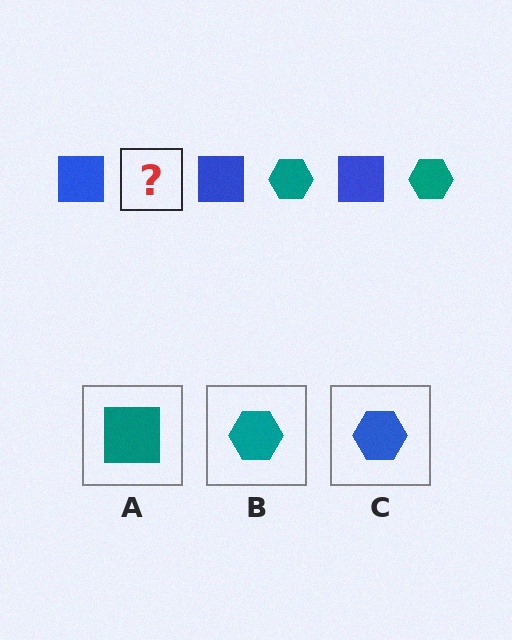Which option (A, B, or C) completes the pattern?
B.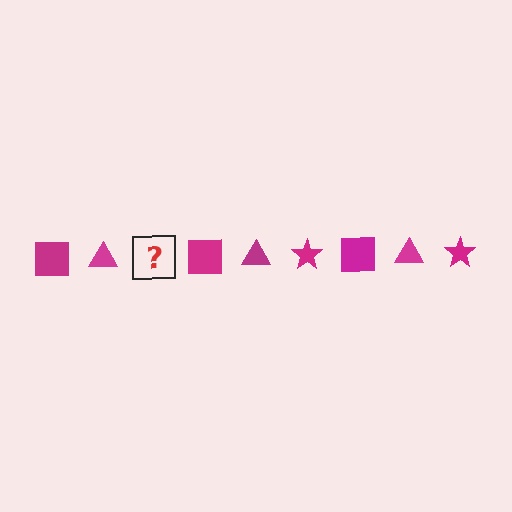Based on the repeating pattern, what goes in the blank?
The blank should be a magenta star.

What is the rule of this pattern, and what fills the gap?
The rule is that the pattern cycles through square, triangle, star shapes in magenta. The gap should be filled with a magenta star.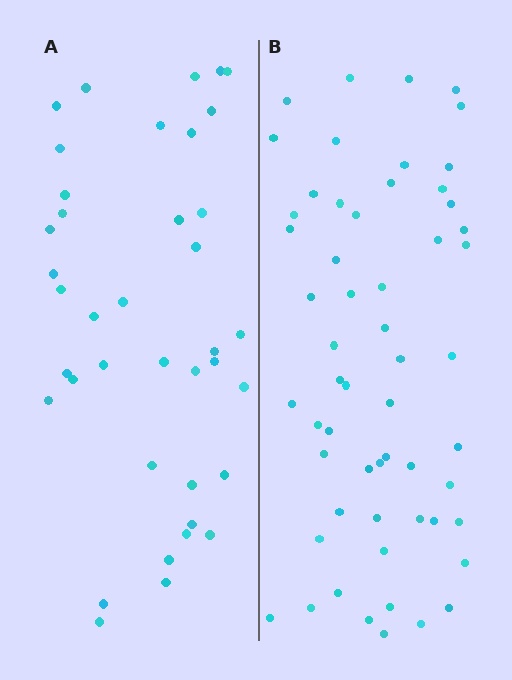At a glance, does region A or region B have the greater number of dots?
Region B (the right region) has more dots.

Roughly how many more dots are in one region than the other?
Region B has approximately 20 more dots than region A.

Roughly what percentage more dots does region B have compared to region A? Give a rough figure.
About 45% more.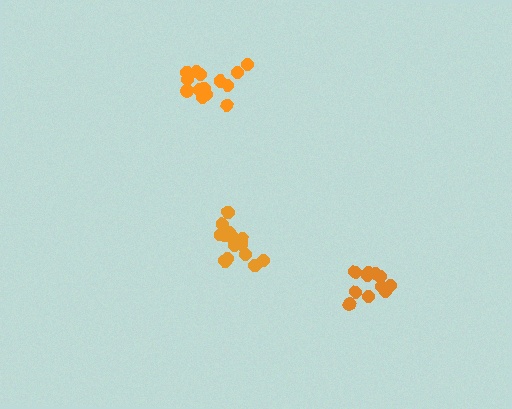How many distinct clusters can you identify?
There are 3 distinct clusters.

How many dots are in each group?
Group 1: 14 dots, Group 2: 14 dots, Group 3: 11 dots (39 total).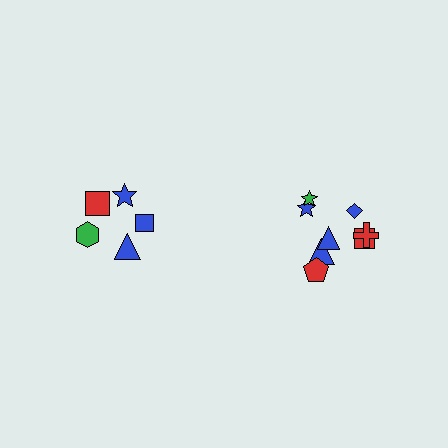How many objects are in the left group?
There are 5 objects.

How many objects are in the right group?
There are 8 objects.